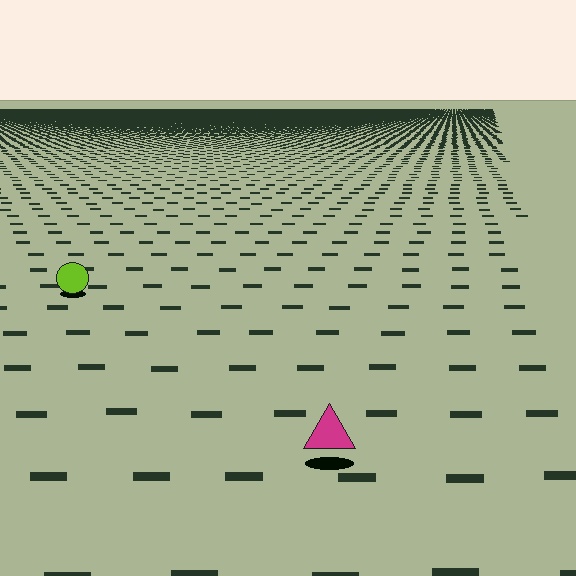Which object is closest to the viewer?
The magenta triangle is closest. The texture marks near it are larger and more spread out.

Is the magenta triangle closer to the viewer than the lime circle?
Yes. The magenta triangle is closer — you can tell from the texture gradient: the ground texture is coarser near it.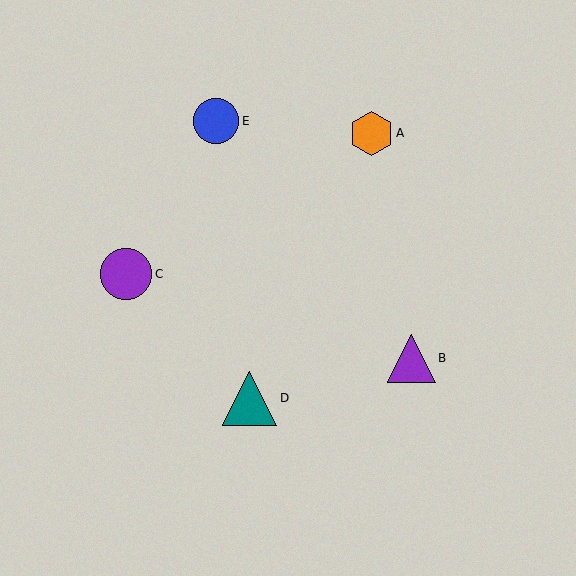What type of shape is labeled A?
Shape A is an orange hexagon.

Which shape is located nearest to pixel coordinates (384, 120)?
The orange hexagon (labeled A) at (371, 133) is nearest to that location.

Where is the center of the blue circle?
The center of the blue circle is at (216, 121).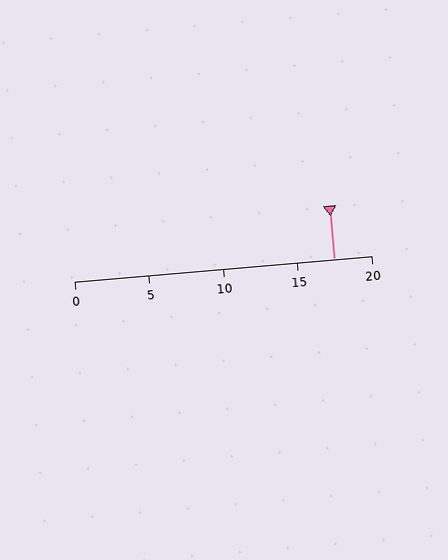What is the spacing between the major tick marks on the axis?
The major ticks are spaced 5 apart.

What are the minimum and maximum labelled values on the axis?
The axis runs from 0 to 20.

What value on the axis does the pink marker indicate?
The marker indicates approximately 17.5.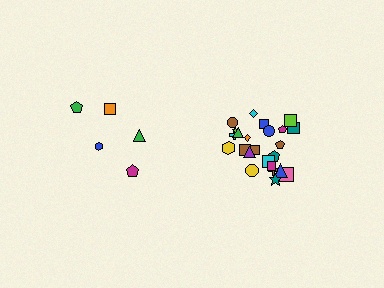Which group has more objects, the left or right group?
The right group.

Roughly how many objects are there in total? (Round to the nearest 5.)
Roughly 30 objects in total.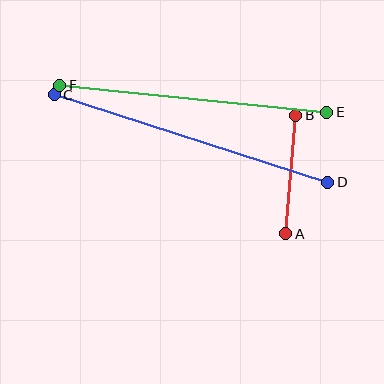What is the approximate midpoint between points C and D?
The midpoint is at approximately (191, 139) pixels.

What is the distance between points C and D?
The distance is approximately 287 pixels.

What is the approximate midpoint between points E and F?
The midpoint is at approximately (193, 99) pixels.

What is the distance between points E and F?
The distance is approximately 268 pixels.